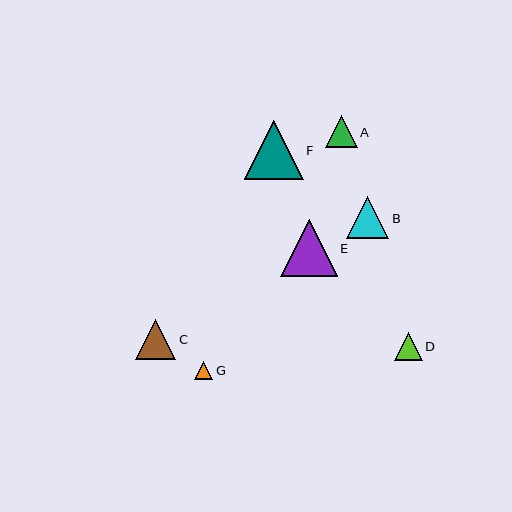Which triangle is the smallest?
Triangle G is the smallest with a size of approximately 18 pixels.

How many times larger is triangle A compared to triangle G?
Triangle A is approximately 1.8 times the size of triangle G.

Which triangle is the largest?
Triangle F is the largest with a size of approximately 58 pixels.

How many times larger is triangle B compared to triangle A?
Triangle B is approximately 1.3 times the size of triangle A.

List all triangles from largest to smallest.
From largest to smallest: F, E, B, C, A, D, G.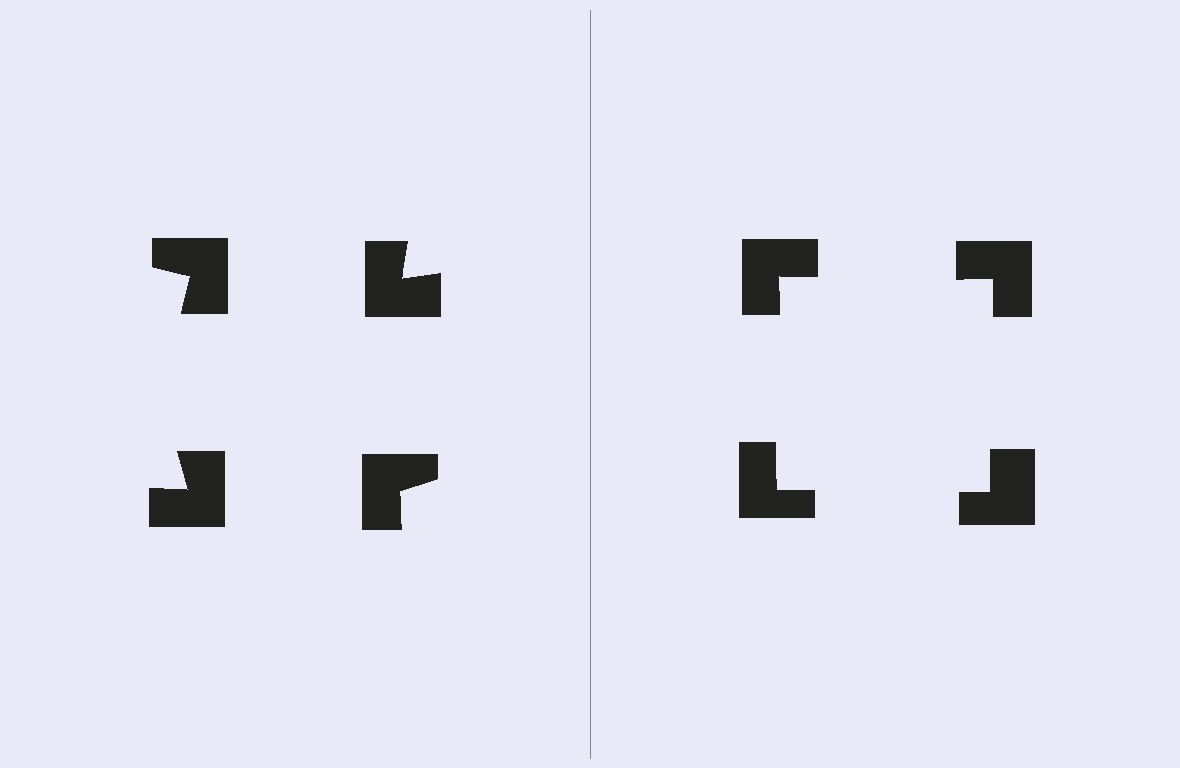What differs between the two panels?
The notched squares are positioned identically on both sides; only the wedge orientations differ. On the right they align to a square; on the left they are misaligned.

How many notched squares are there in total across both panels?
8 — 4 on each side.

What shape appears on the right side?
An illusory square.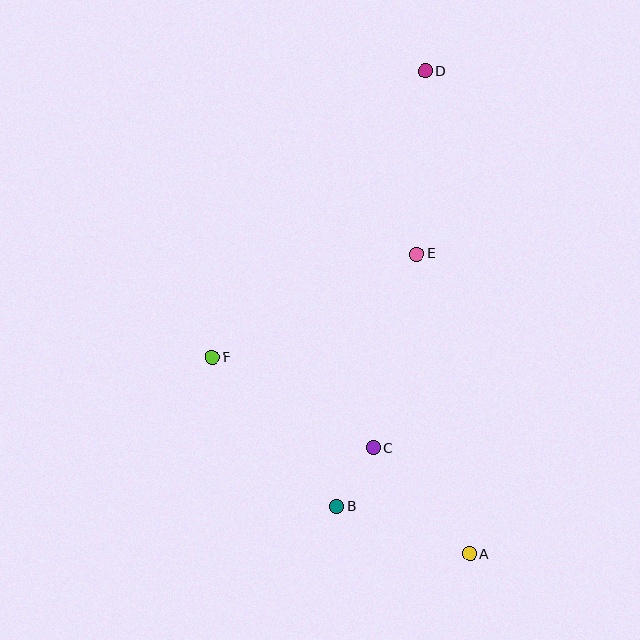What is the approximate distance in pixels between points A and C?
The distance between A and C is approximately 143 pixels.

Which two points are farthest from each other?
Points A and D are farthest from each other.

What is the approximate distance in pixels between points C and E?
The distance between C and E is approximately 199 pixels.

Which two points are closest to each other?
Points B and C are closest to each other.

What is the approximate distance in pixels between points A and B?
The distance between A and B is approximately 141 pixels.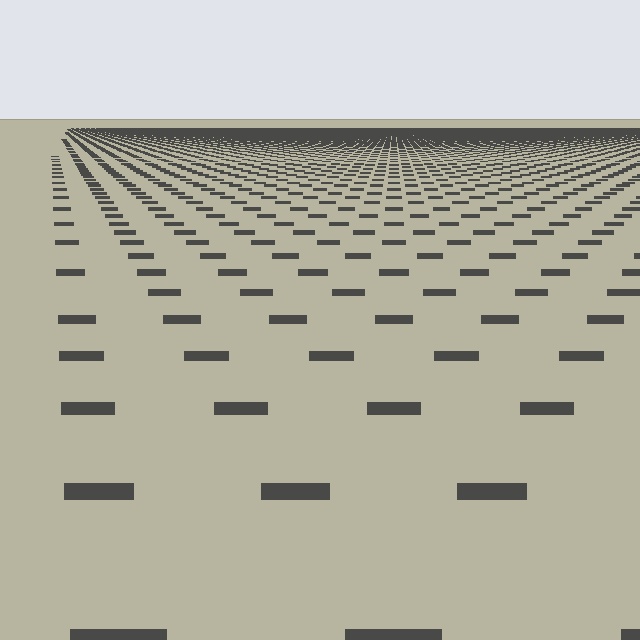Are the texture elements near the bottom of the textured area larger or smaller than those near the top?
Larger. Near the bottom, elements are closer to the viewer and appear at a bigger on-screen size.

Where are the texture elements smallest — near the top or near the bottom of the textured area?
Near the top.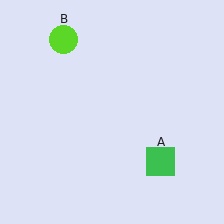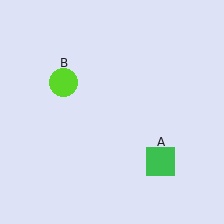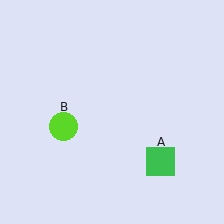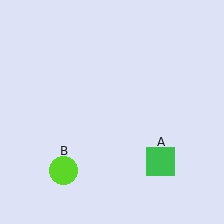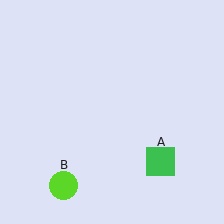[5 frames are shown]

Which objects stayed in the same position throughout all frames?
Green square (object A) remained stationary.